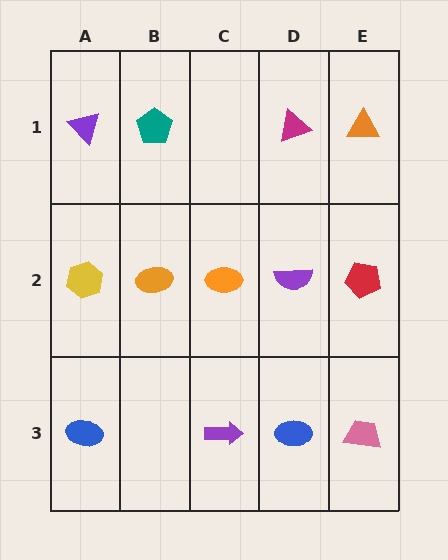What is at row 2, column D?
A purple semicircle.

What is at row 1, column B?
A teal pentagon.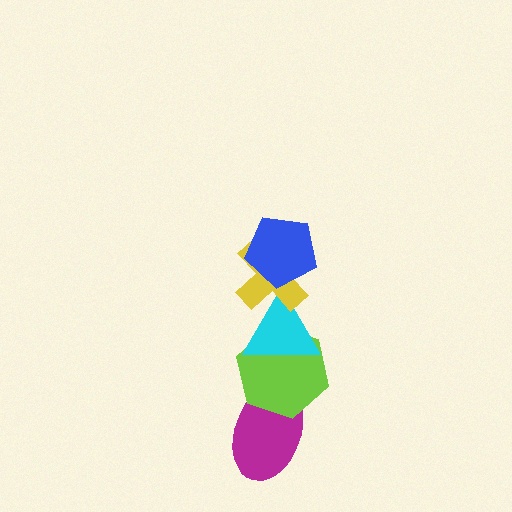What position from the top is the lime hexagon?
The lime hexagon is 4th from the top.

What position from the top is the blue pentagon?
The blue pentagon is 1st from the top.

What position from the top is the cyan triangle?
The cyan triangle is 3rd from the top.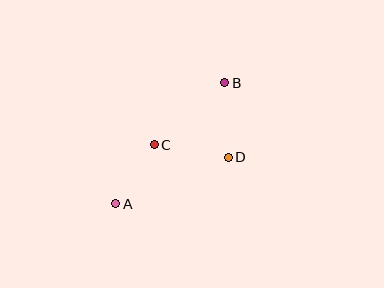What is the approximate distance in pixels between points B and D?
The distance between B and D is approximately 74 pixels.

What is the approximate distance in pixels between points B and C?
The distance between B and C is approximately 93 pixels.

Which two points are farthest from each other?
Points A and B are farthest from each other.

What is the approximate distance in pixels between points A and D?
The distance between A and D is approximately 122 pixels.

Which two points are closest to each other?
Points A and C are closest to each other.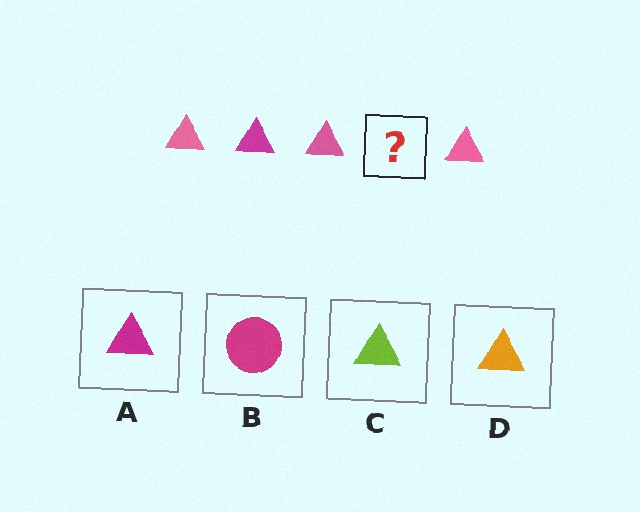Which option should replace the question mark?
Option A.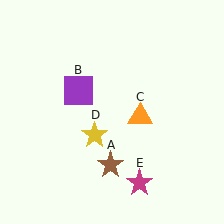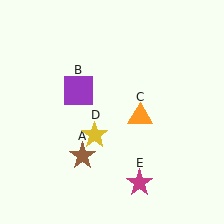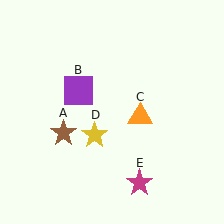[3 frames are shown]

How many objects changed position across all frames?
1 object changed position: brown star (object A).